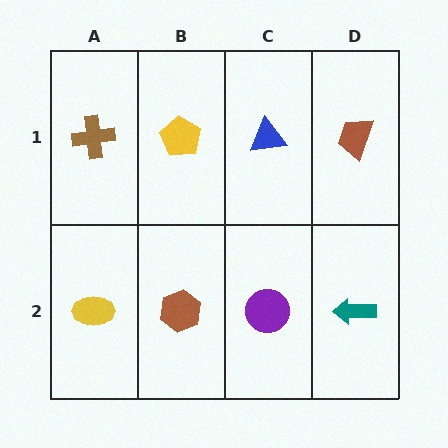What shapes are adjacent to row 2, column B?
A yellow pentagon (row 1, column B), a yellow ellipse (row 2, column A), a purple circle (row 2, column C).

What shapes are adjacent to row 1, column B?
A brown hexagon (row 2, column B), a brown cross (row 1, column A), a blue triangle (row 1, column C).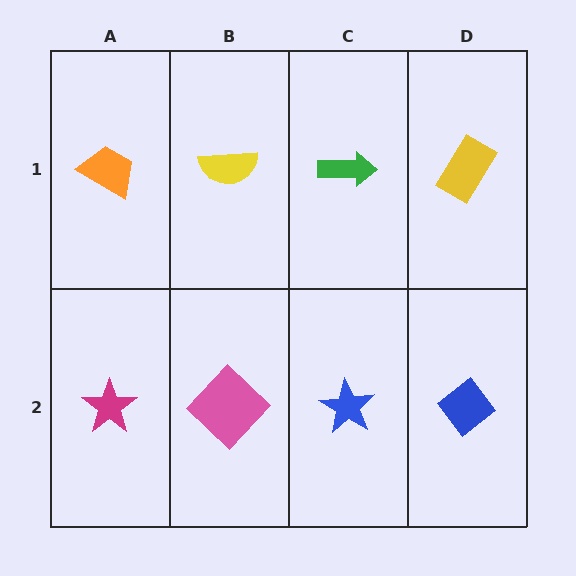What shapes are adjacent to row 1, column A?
A magenta star (row 2, column A), a yellow semicircle (row 1, column B).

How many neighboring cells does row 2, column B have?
3.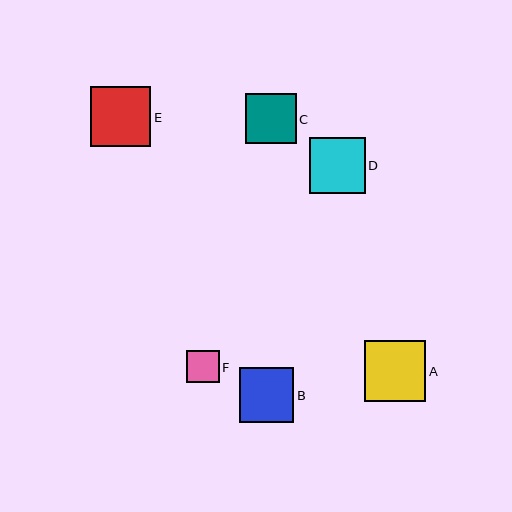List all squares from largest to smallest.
From largest to smallest: A, E, D, B, C, F.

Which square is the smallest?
Square F is the smallest with a size of approximately 33 pixels.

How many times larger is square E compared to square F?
Square E is approximately 1.8 times the size of square F.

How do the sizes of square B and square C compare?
Square B and square C are approximately the same size.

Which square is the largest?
Square A is the largest with a size of approximately 61 pixels.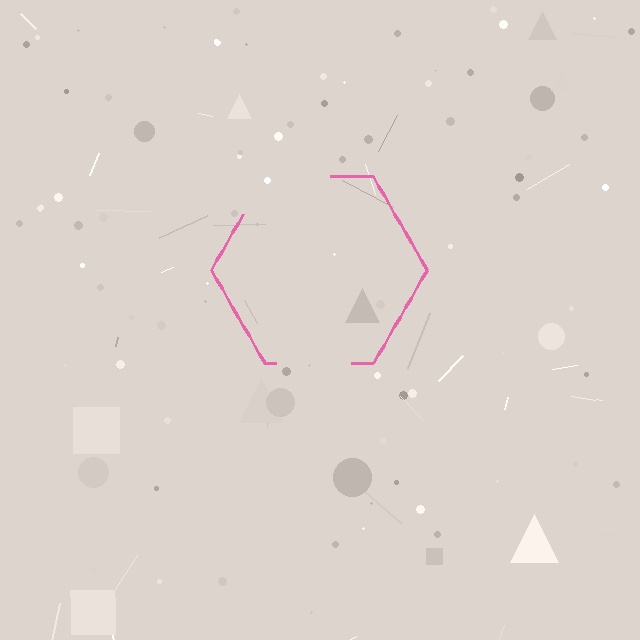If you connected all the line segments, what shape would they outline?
They would outline a hexagon.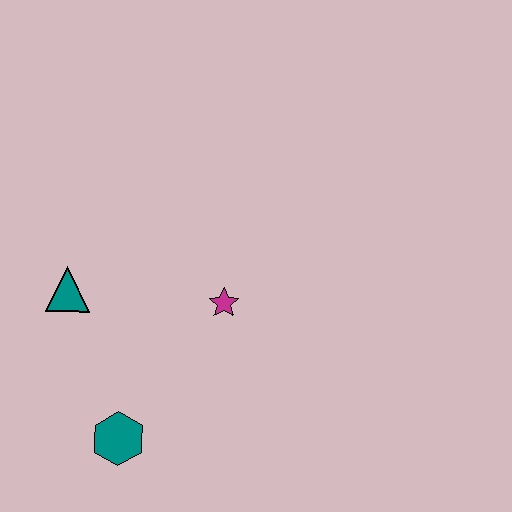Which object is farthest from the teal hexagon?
The magenta star is farthest from the teal hexagon.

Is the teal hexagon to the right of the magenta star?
No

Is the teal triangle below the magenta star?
No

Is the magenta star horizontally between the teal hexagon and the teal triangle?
No